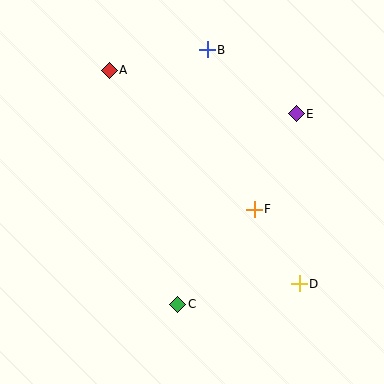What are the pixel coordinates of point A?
Point A is at (109, 70).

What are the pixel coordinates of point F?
Point F is at (254, 209).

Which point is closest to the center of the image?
Point F at (254, 209) is closest to the center.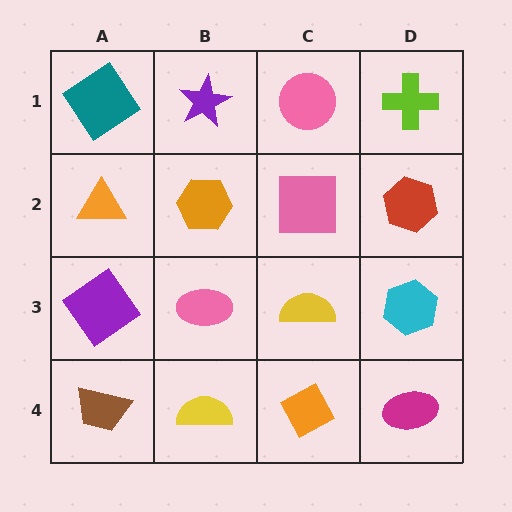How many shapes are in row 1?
4 shapes.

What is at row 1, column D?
A lime cross.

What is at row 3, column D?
A cyan hexagon.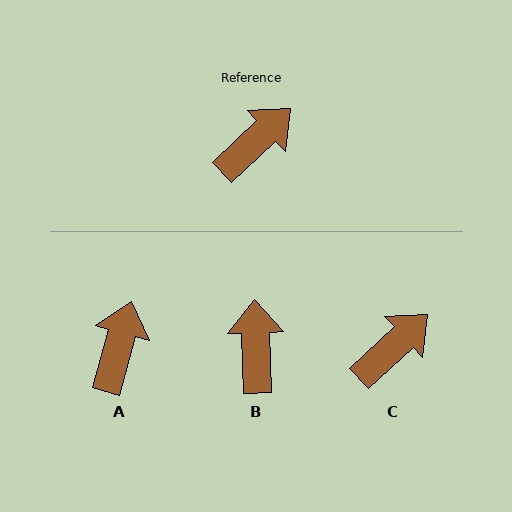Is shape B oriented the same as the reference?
No, it is off by about 49 degrees.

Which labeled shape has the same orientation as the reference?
C.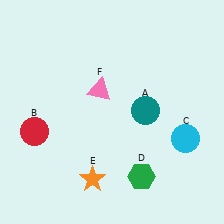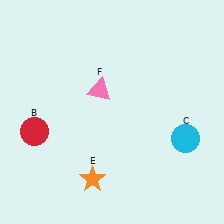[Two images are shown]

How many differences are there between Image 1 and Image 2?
There are 2 differences between the two images.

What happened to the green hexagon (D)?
The green hexagon (D) was removed in Image 2. It was in the bottom-right area of Image 1.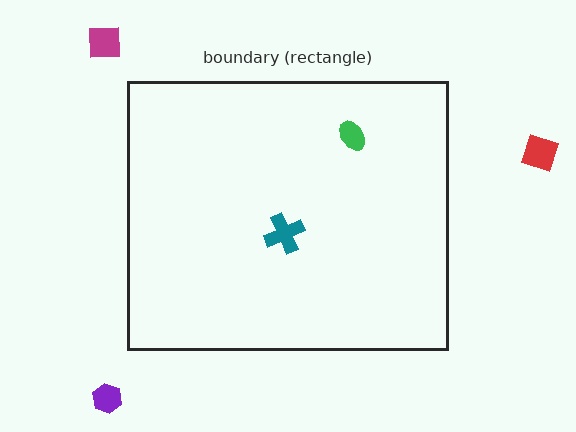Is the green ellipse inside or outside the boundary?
Inside.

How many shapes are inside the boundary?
2 inside, 3 outside.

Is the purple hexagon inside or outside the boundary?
Outside.